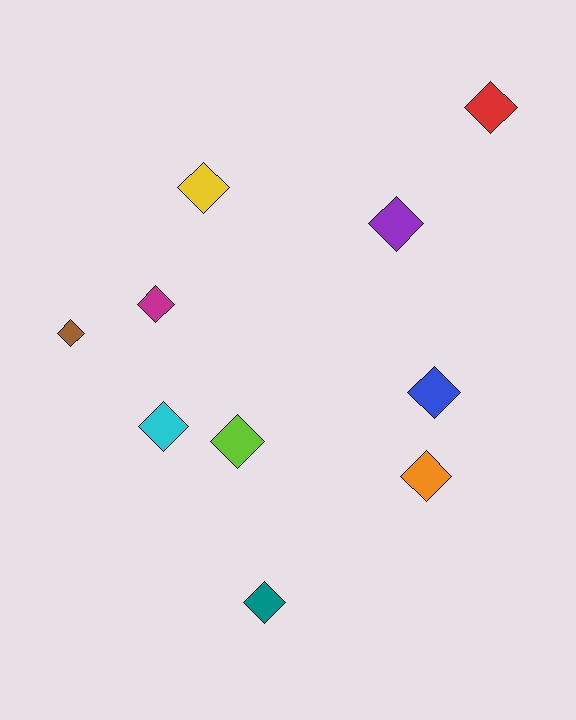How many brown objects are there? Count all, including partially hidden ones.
There is 1 brown object.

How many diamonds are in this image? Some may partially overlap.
There are 10 diamonds.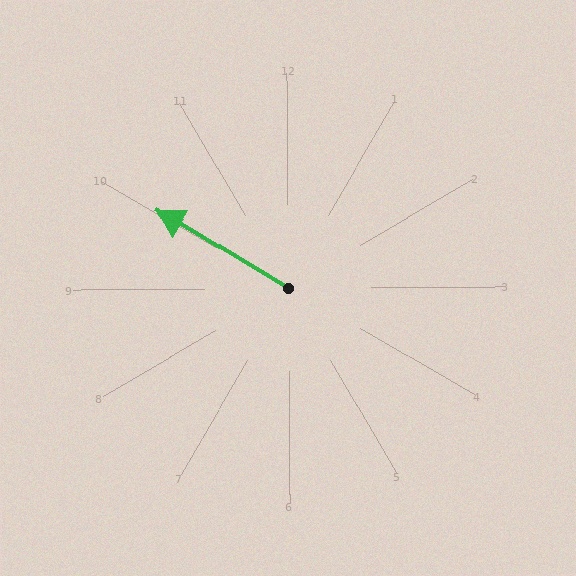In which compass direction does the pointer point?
Northwest.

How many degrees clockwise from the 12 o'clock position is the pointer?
Approximately 301 degrees.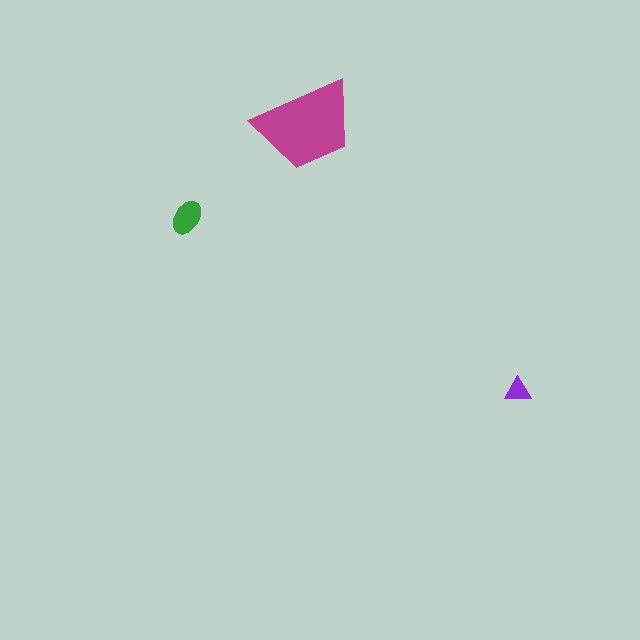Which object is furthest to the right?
The purple triangle is rightmost.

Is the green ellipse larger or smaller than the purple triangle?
Larger.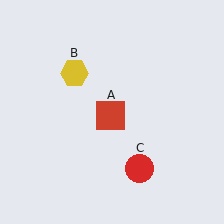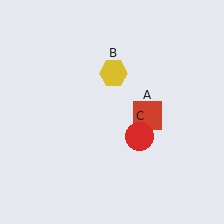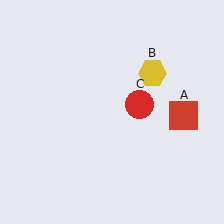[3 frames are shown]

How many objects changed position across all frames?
3 objects changed position: red square (object A), yellow hexagon (object B), red circle (object C).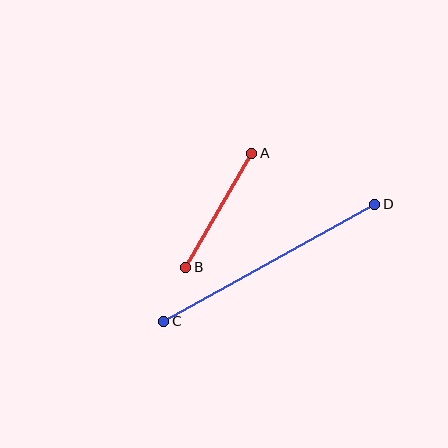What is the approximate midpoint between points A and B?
The midpoint is at approximately (219, 210) pixels.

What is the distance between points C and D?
The distance is approximately 241 pixels.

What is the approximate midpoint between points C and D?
The midpoint is at approximately (269, 263) pixels.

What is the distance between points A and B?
The distance is approximately 131 pixels.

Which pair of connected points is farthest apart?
Points C and D are farthest apart.